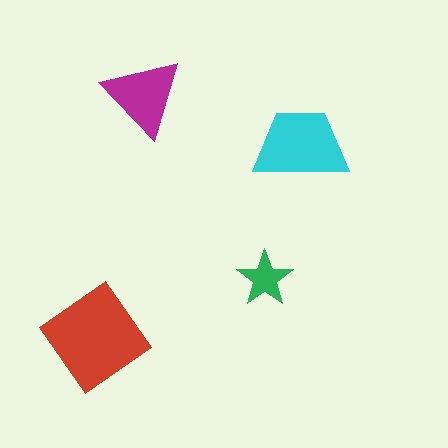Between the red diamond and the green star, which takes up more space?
The red diamond.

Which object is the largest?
The red diamond.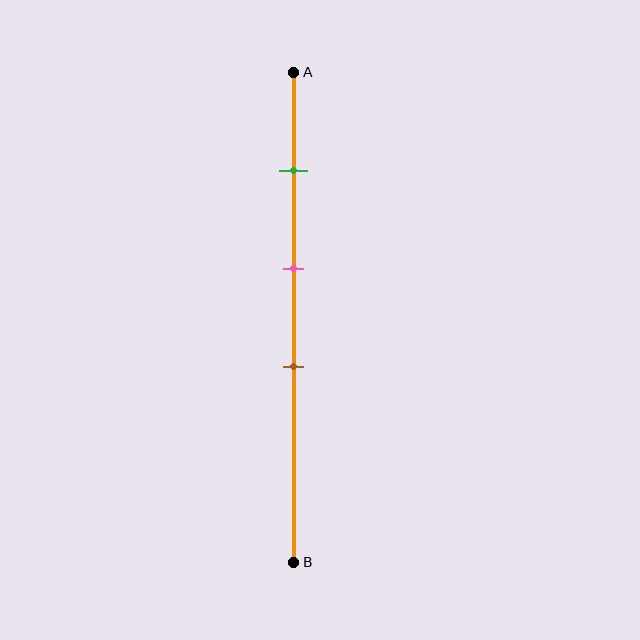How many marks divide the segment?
There are 3 marks dividing the segment.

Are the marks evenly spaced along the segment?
Yes, the marks are approximately evenly spaced.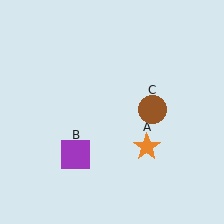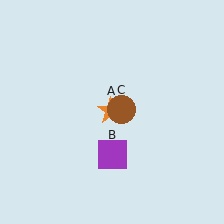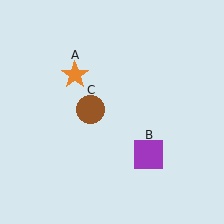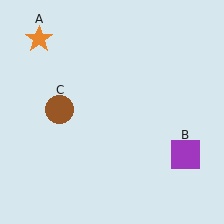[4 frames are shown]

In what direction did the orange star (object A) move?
The orange star (object A) moved up and to the left.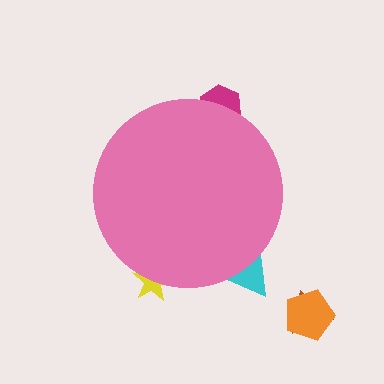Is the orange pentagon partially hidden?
No, the orange pentagon is fully visible.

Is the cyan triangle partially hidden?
Yes, the cyan triangle is partially hidden behind the pink circle.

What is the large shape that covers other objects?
A pink circle.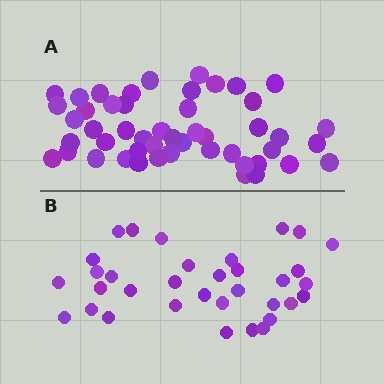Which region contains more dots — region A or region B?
Region A (the top region) has more dots.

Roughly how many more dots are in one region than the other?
Region A has approximately 15 more dots than region B.